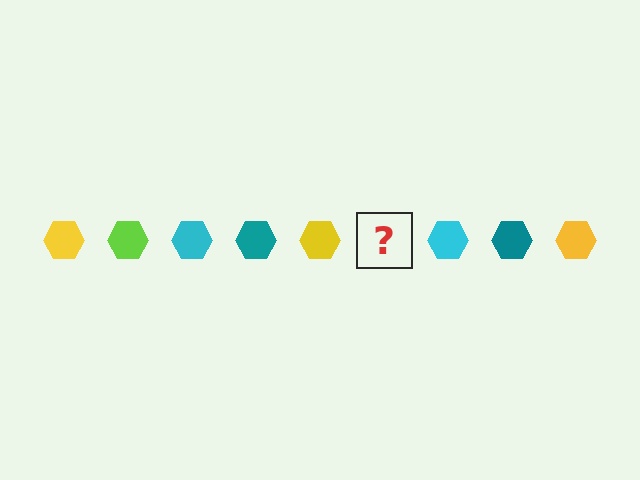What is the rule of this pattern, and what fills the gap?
The rule is that the pattern cycles through yellow, lime, cyan, teal hexagons. The gap should be filled with a lime hexagon.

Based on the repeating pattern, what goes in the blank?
The blank should be a lime hexagon.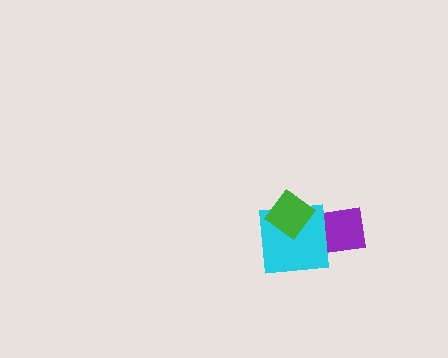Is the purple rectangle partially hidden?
Yes, it is partially covered by another shape.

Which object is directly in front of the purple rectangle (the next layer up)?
The cyan square is directly in front of the purple rectangle.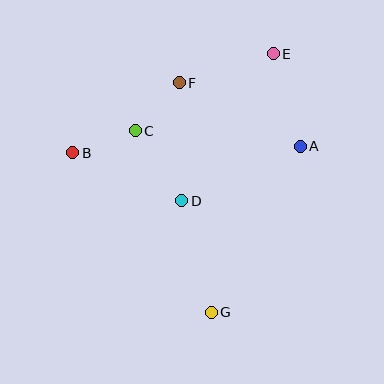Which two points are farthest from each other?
Points E and G are farthest from each other.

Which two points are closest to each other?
Points C and F are closest to each other.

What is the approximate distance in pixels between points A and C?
The distance between A and C is approximately 166 pixels.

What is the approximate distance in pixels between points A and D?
The distance between A and D is approximately 131 pixels.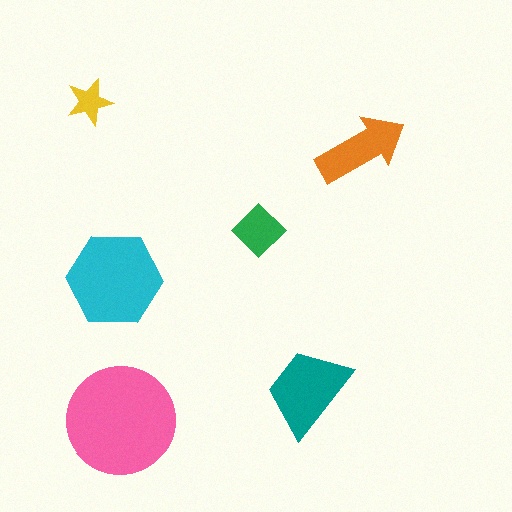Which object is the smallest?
The yellow star.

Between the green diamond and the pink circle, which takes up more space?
The pink circle.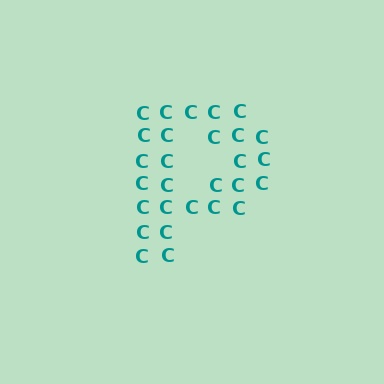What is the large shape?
The large shape is the letter P.